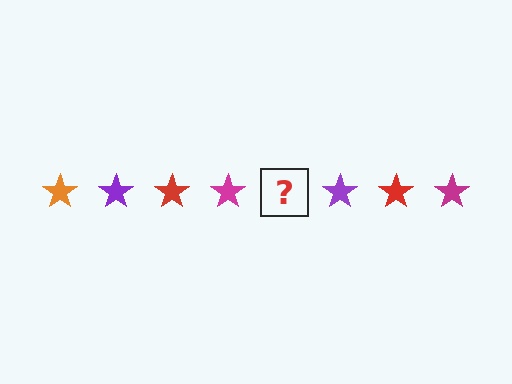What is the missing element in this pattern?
The missing element is an orange star.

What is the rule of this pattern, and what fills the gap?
The rule is that the pattern cycles through orange, purple, red, magenta stars. The gap should be filled with an orange star.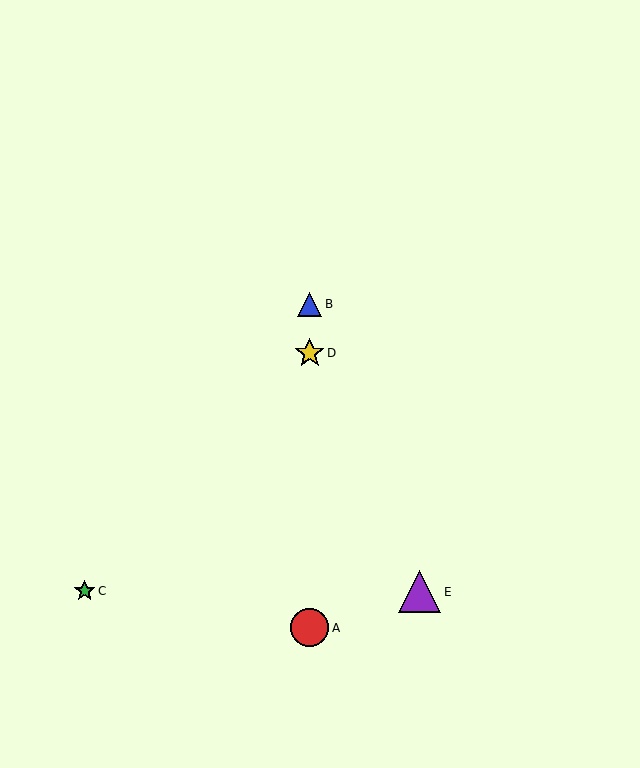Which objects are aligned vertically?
Objects A, B, D are aligned vertically.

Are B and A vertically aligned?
Yes, both are at x≈310.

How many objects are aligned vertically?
3 objects (A, B, D) are aligned vertically.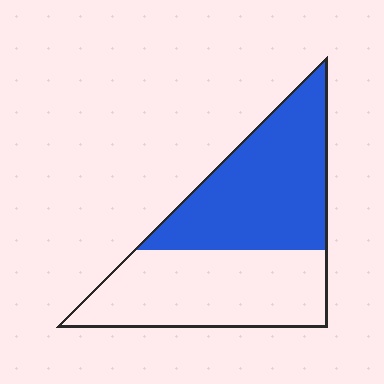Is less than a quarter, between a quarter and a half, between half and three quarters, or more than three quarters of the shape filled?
Between half and three quarters.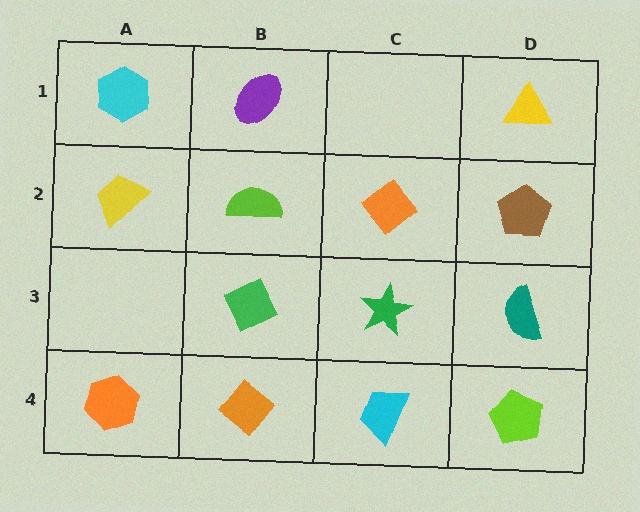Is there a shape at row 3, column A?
No, that cell is empty.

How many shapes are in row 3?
3 shapes.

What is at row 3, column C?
A green star.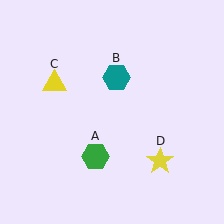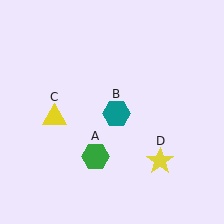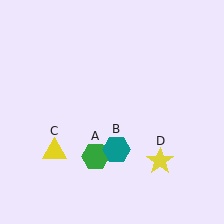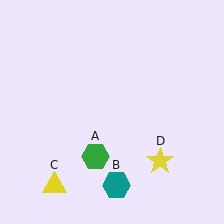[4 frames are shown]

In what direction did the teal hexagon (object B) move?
The teal hexagon (object B) moved down.